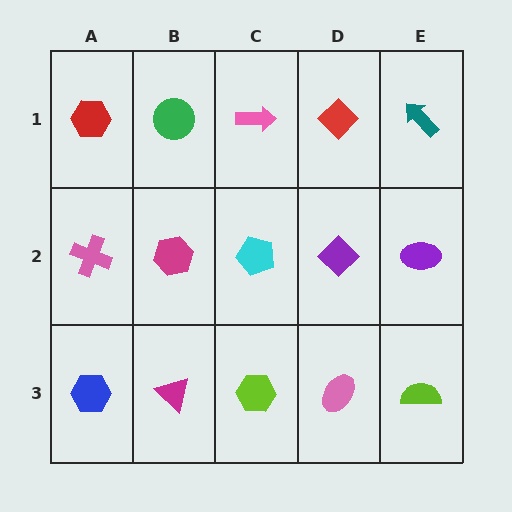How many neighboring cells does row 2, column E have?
3.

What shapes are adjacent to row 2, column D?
A red diamond (row 1, column D), a pink ellipse (row 3, column D), a cyan pentagon (row 2, column C), a purple ellipse (row 2, column E).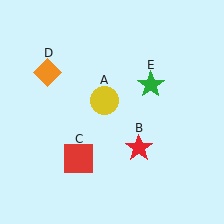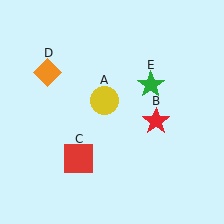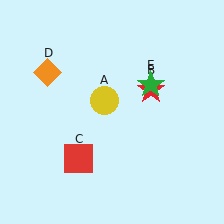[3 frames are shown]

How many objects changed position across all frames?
1 object changed position: red star (object B).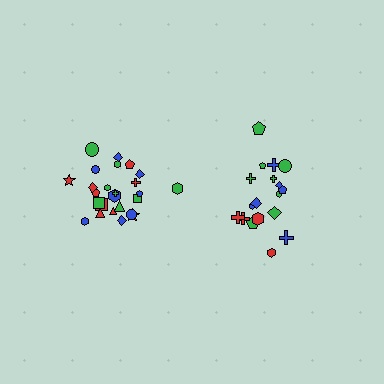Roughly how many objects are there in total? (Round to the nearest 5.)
Roughly 45 objects in total.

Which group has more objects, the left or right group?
The left group.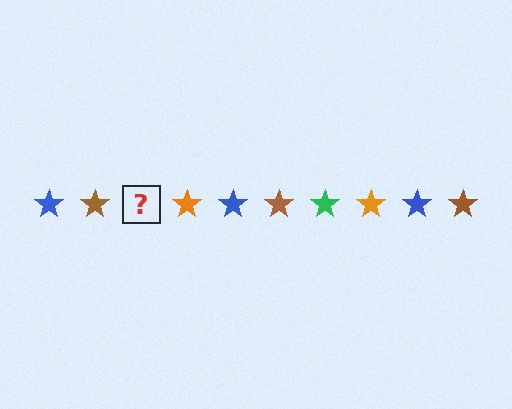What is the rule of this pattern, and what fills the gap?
The rule is that the pattern cycles through blue, brown, green, orange stars. The gap should be filled with a green star.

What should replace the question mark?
The question mark should be replaced with a green star.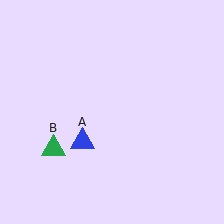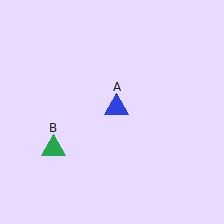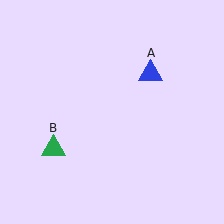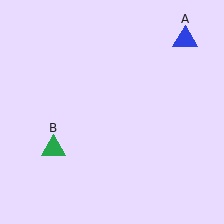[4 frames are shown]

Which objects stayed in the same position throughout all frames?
Green triangle (object B) remained stationary.